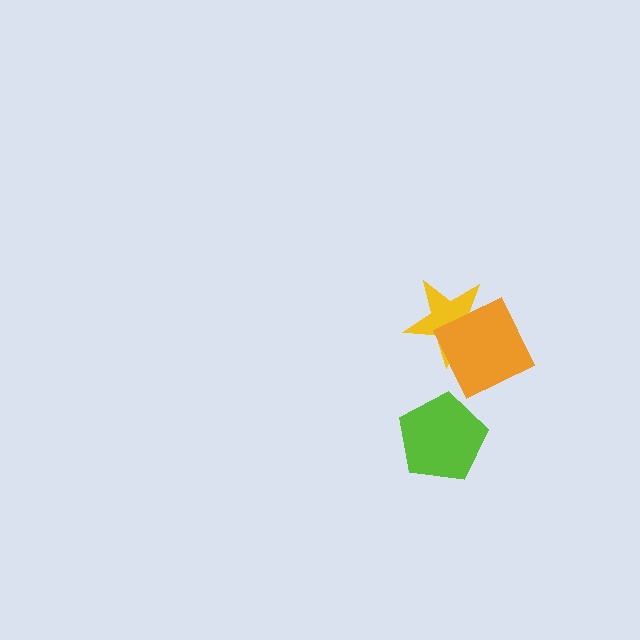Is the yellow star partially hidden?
Yes, it is partially covered by another shape.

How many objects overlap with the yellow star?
1 object overlaps with the yellow star.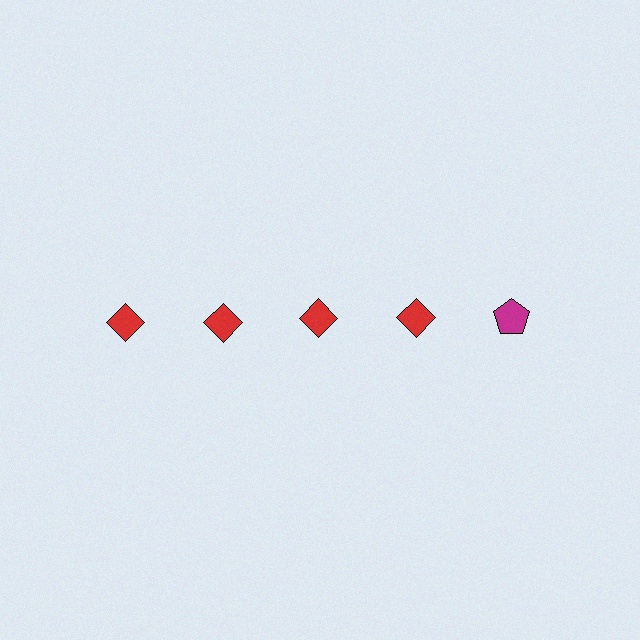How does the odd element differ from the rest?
It differs in both color (magenta instead of red) and shape (pentagon instead of diamond).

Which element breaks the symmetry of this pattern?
The magenta pentagon in the top row, rightmost column breaks the symmetry. All other shapes are red diamonds.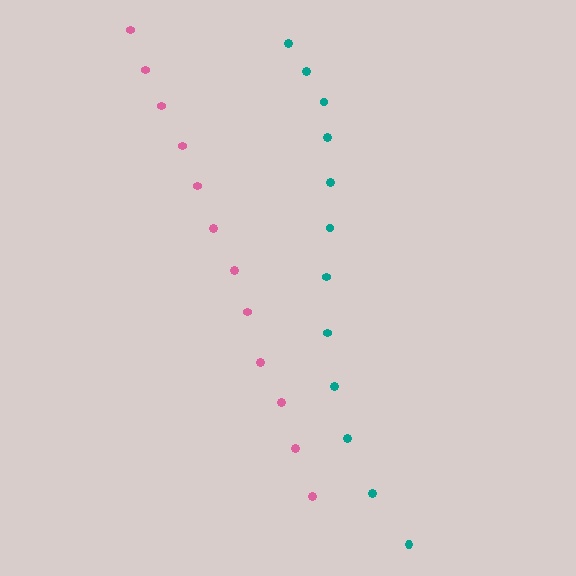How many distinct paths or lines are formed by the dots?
There are 2 distinct paths.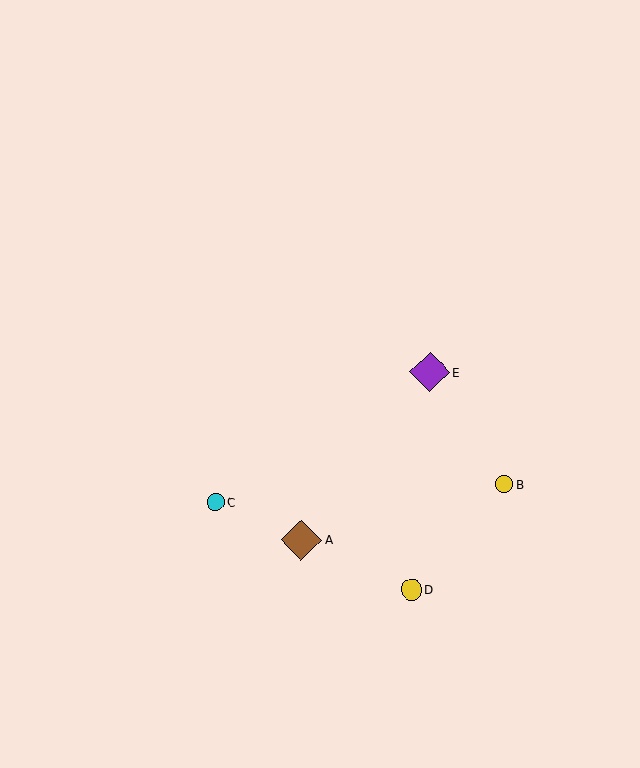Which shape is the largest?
The brown diamond (labeled A) is the largest.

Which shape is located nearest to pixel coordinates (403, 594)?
The yellow circle (labeled D) at (411, 590) is nearest to that location.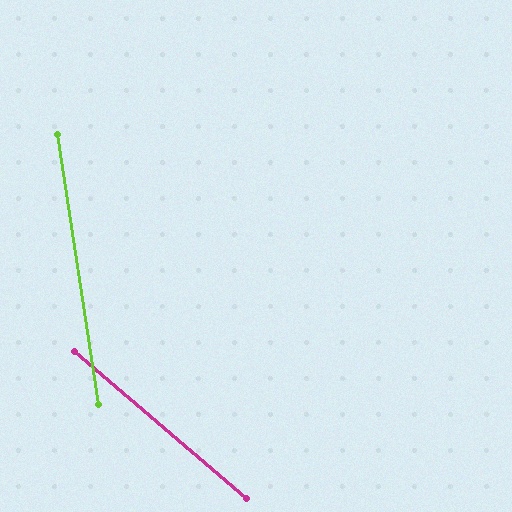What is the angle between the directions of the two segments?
Approximately 41 degrees.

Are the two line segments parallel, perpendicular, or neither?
Neither parallel nor perpendicular — they differ by about 41°.